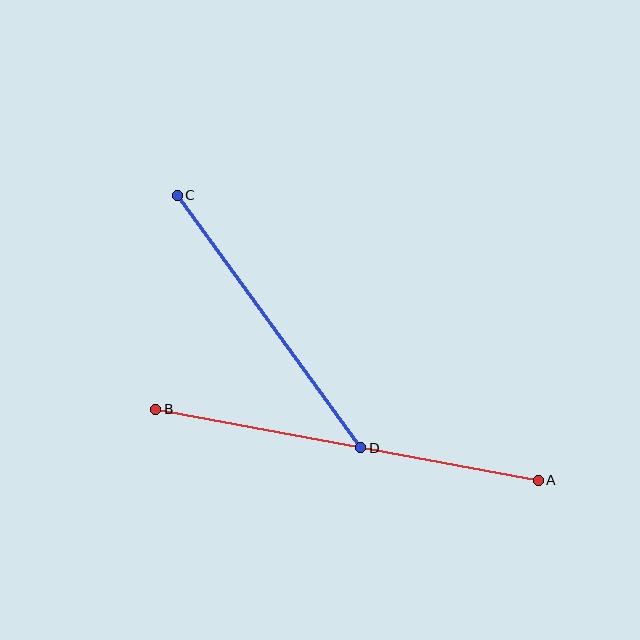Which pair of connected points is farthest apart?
Points A and B are farthest apart.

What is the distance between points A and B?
The distance is approximately 389 pixels.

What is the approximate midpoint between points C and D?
The midpoint is at approximately (269, 321) pixels.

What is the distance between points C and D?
The distance is approximately 312 pixels.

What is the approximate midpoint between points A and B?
The midpoint is at approximately (347, 445) pixels.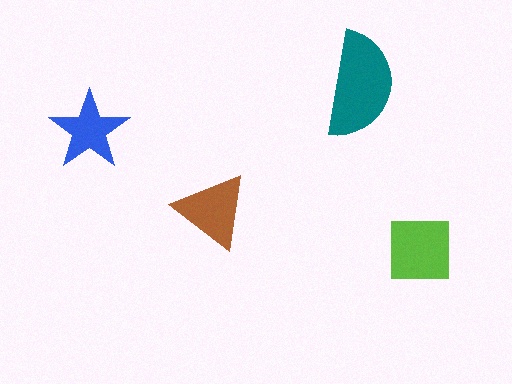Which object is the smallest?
The blue star.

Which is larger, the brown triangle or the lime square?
The lime square.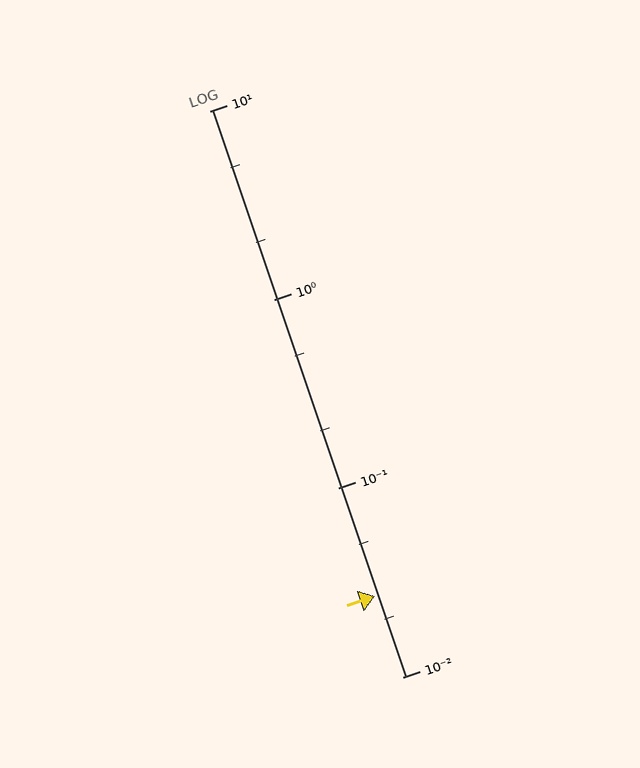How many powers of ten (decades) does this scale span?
The scale spans 3 decades, from 0.01 to 10.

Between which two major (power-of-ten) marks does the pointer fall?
The pointer is between 0.01 and 0.1.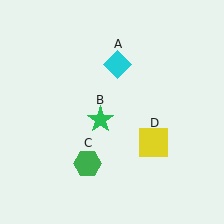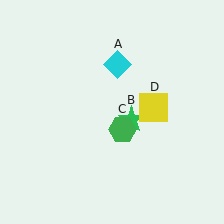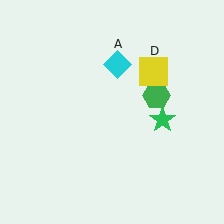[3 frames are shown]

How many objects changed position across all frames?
3 objects changed position: green star (object B), green hexagon (object C), yellow square (object D).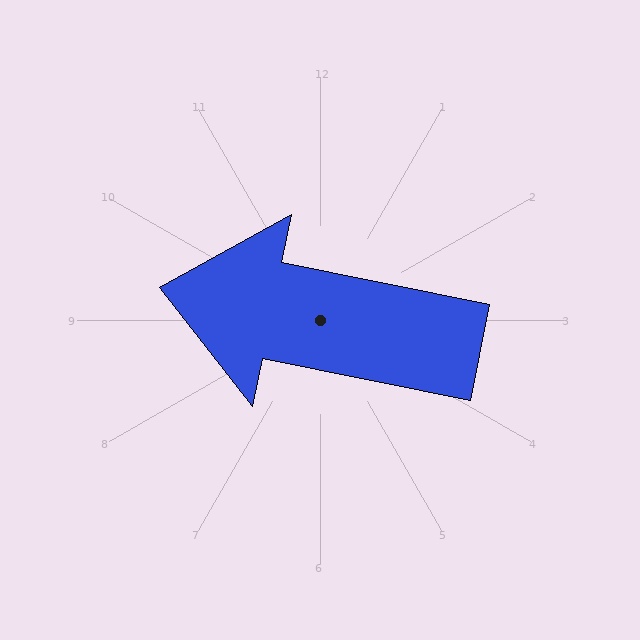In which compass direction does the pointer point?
West.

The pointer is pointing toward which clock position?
Roughly 9 o'clock.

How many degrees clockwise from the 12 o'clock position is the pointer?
Approximately 282 degrees.